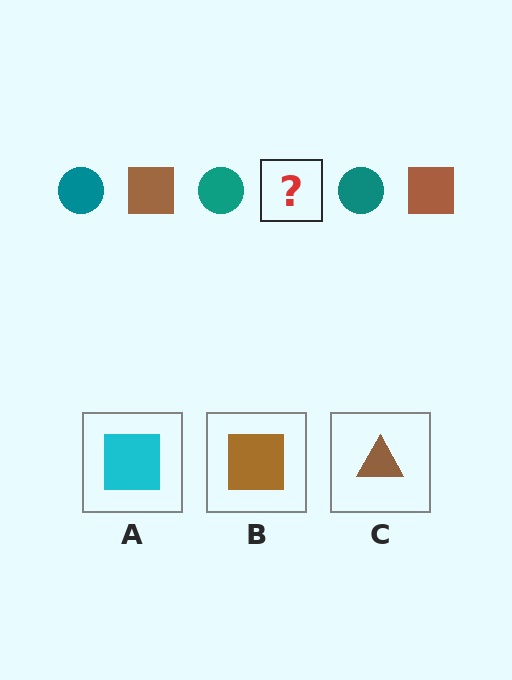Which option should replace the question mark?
Option B.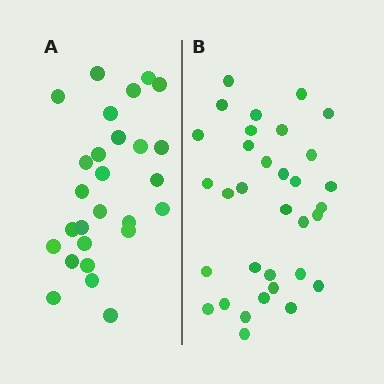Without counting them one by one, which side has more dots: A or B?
Region B (the right region) has more dots.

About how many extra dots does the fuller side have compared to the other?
Region B has about 6 more dots than region A.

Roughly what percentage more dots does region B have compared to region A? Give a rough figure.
About 20% more.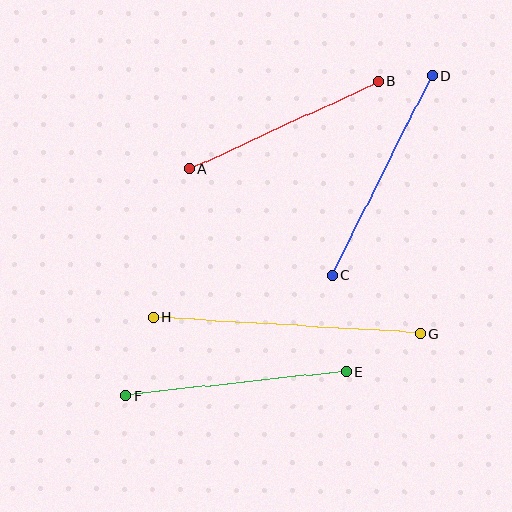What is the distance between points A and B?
The distance is approximately 208 pixels.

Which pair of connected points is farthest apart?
Points G and H are farthest apart.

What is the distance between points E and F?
The distance is approximately 222 pixels.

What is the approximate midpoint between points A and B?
The midpoint is at approximately (284, 125) pixels.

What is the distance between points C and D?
The distance is approximately 223 pixels.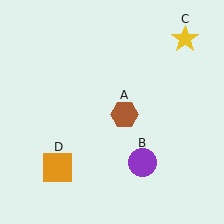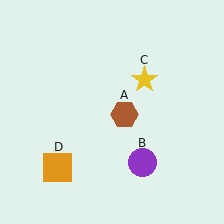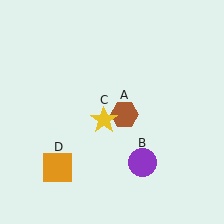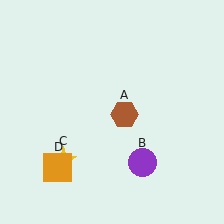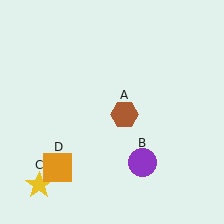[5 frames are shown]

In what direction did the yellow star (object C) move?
The yellow star (object C) moved down and to the left.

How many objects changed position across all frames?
1 object changed position: yellow star (object C).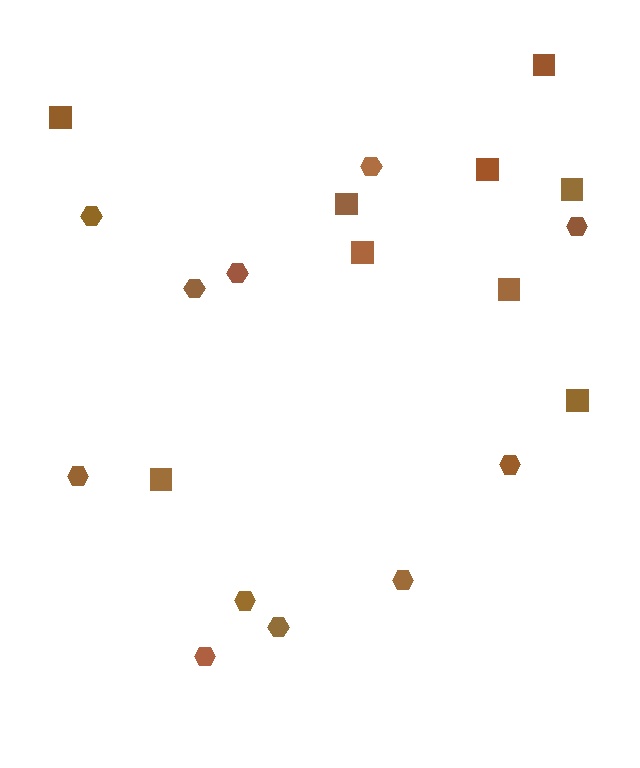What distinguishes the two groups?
There are 2 groups: one group of squares (9) and one group of hexagons (11).